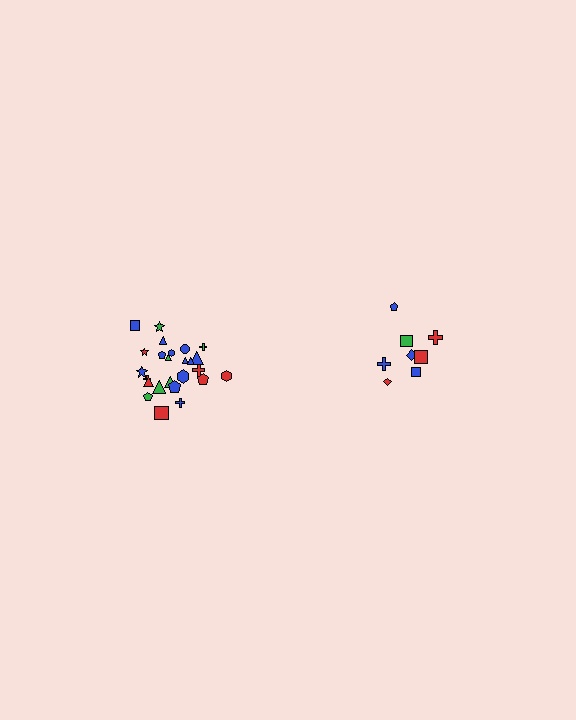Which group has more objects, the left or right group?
The left group.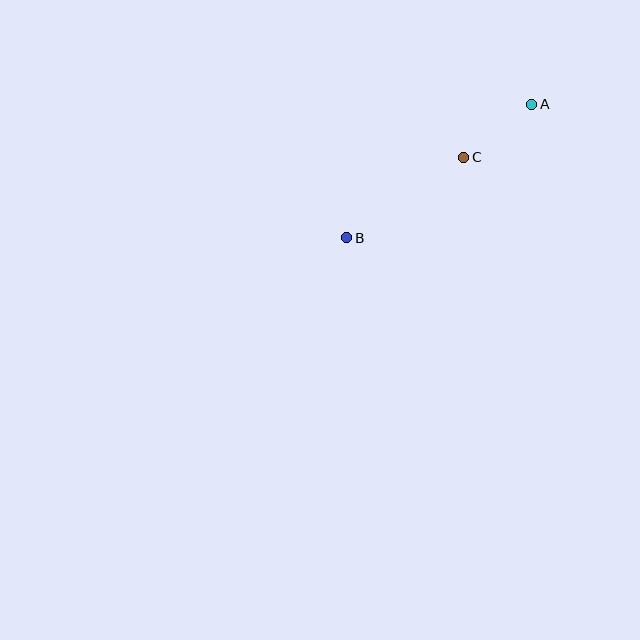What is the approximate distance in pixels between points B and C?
The distance between B and C is approximately 142 pixels.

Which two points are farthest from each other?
Points A and B are farthest from each other.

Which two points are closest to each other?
Points A and C are closest to each other.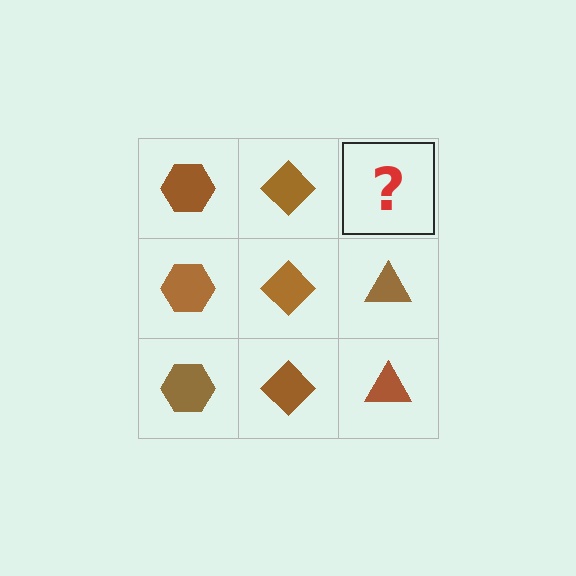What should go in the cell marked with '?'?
The missing cell should contain a brown triangle.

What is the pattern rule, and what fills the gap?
The rule is that each column has a consistent shape. The gap should be filled with a brown triangle.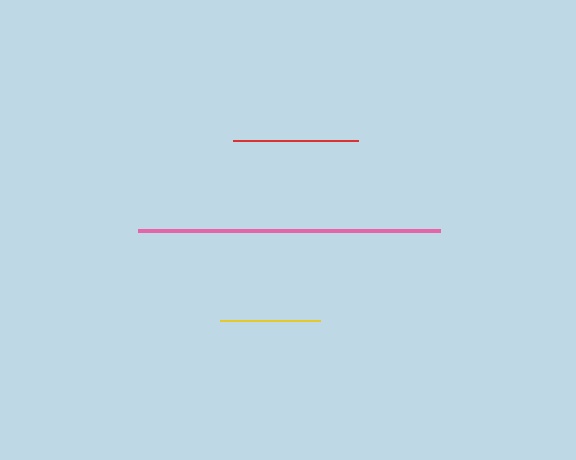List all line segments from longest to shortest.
From longest to shortest: pink, red, yellow.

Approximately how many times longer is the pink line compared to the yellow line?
The pink line is approximately 3.0 times the length of the yellow line.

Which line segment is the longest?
The pink line is the longest at approximately 302 pixels.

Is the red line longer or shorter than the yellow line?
The red line is longer than the yellow line.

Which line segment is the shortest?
The yellow line is the shortest at approximately 100 pixels.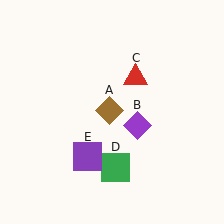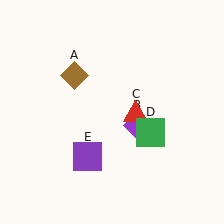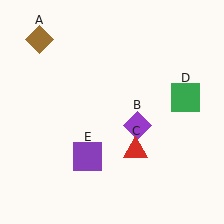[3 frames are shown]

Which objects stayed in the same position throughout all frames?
Purple diamond (object B) and purple square (object E) remained stationary.